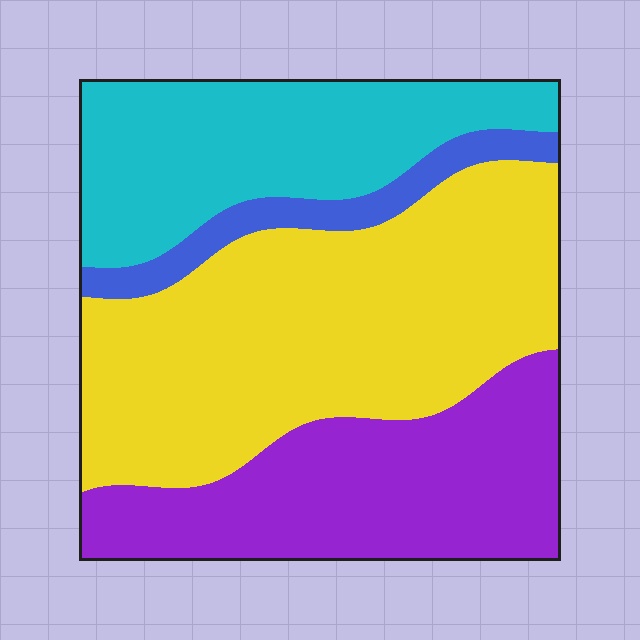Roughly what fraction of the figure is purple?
Purple covers 27% of the figure.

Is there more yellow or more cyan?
Yellow.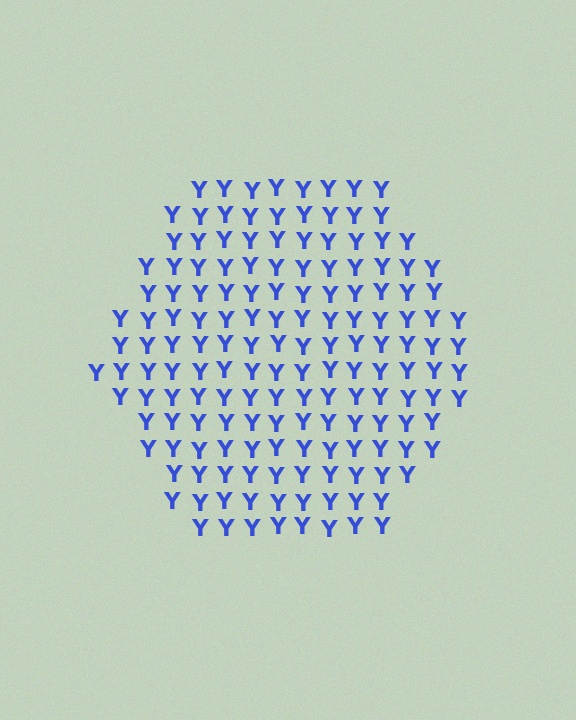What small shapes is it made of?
It is made of small letter Y's.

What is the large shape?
The large shape is a hexagon.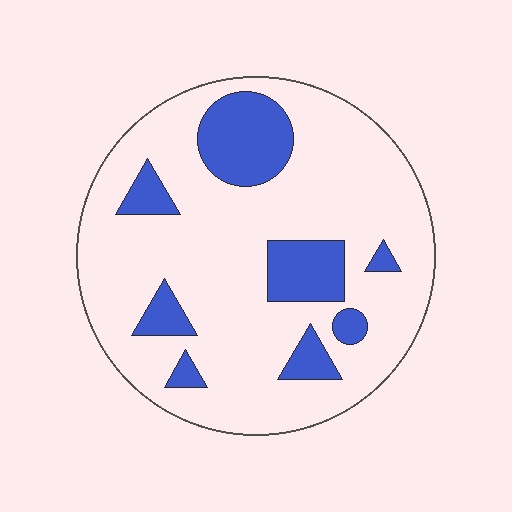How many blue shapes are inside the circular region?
8.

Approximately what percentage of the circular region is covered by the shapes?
Approximately 20%.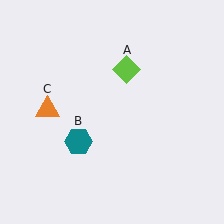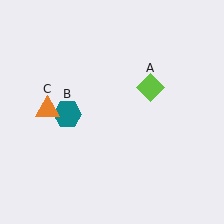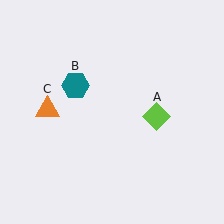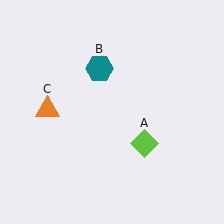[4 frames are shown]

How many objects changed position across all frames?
2 objects changed position: lime diamond (object A), teal hexagon (object B).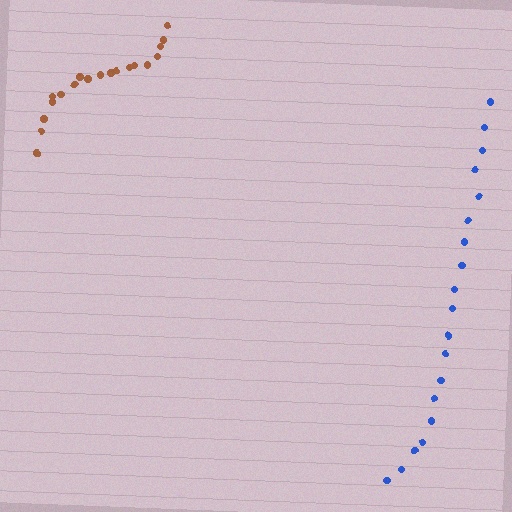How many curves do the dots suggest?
There are 2 distinct paths.